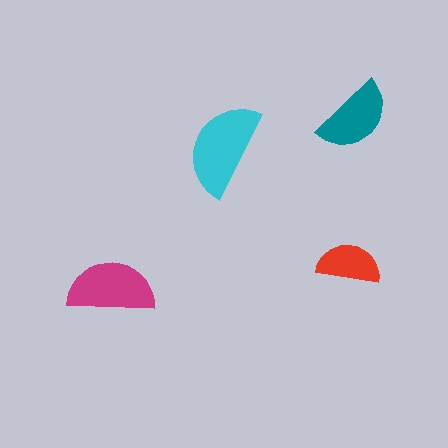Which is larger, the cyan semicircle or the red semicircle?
The cyan one.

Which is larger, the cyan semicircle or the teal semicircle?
The cyan one.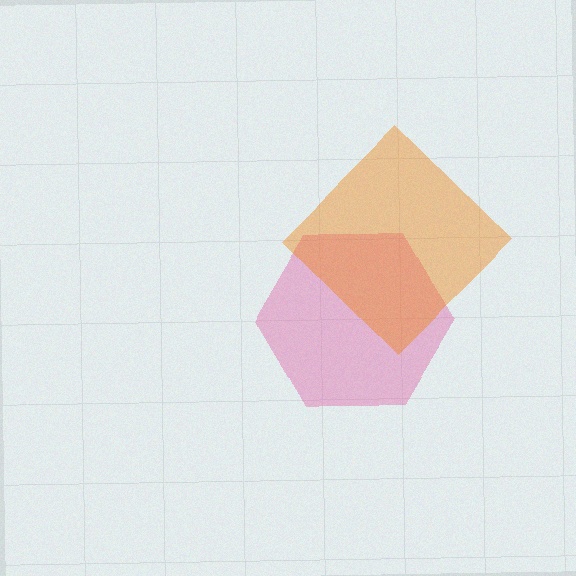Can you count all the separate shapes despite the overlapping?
Yes, there are 2 separate shapes.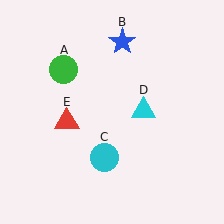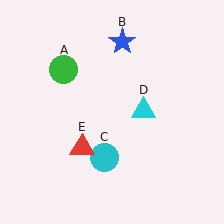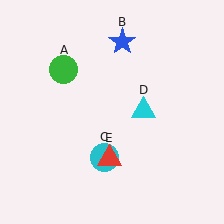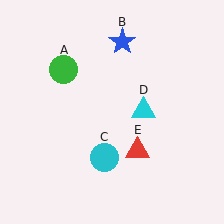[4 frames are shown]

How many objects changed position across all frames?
1 object changed position: red triangle (object E).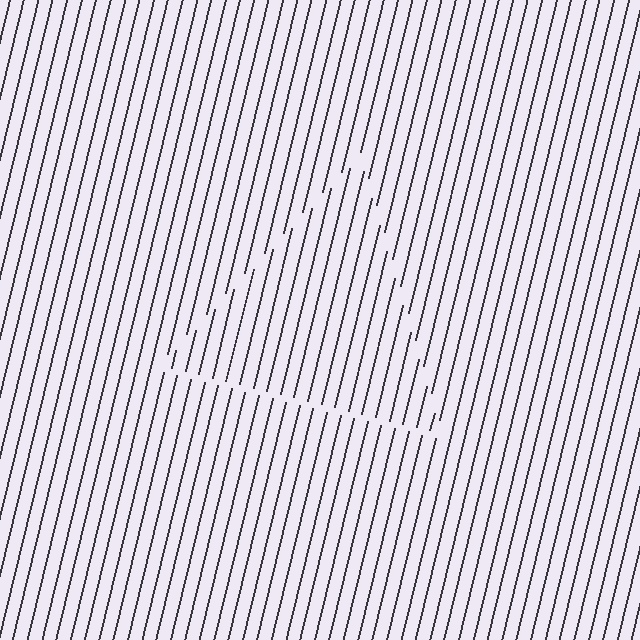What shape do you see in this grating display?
An illusory triangle. The interior of the shape contains the same grating, shifted by half a period — the contour is defined by the phase discontinuity where line-ends from the inner and outer gratings abut.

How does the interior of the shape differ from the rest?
The interior of the shape contains the same grating, shifted by half a period — the contour is defined by the phase discontinuity where line-ends from the inner and outer gratings abut.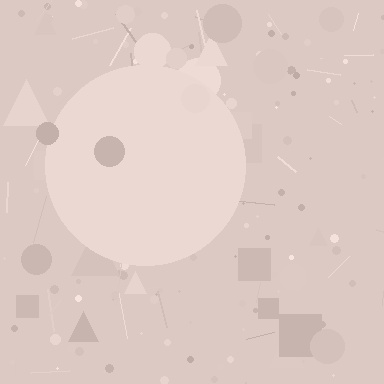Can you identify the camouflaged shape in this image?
The camouflaged shape is a circle.